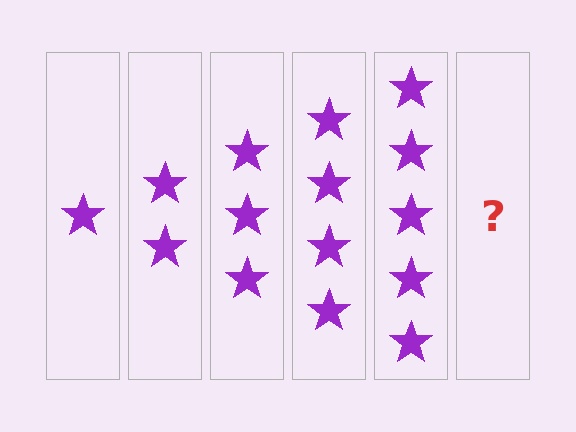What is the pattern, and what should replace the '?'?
The pattern is that each step adds one more star. The '?' should be 6 stars.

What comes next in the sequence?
The next element should be 6 stars.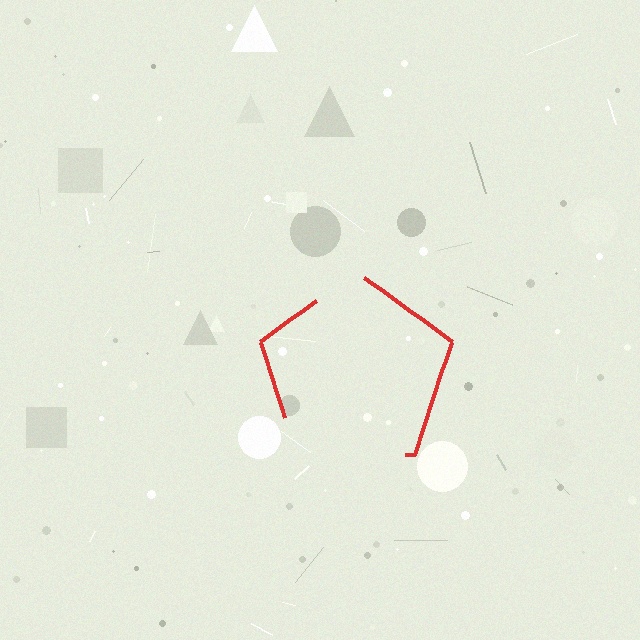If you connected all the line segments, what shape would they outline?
They would outline a pentagon.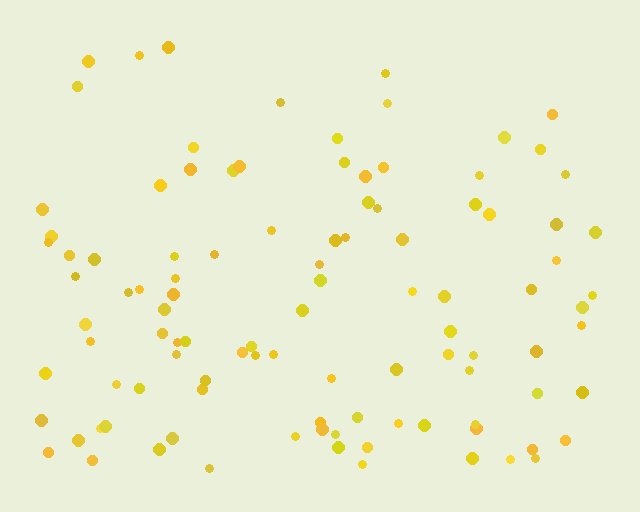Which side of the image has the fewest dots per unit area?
The top.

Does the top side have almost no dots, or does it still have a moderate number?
Still a moderate number, just noticeably fewer than the bottom.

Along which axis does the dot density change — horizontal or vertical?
Vertical.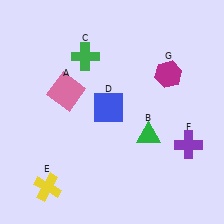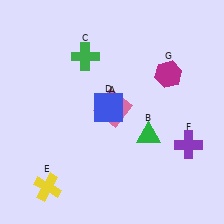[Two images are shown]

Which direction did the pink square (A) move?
The pink square (A) moved right.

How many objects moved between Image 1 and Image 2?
1 object moved between the two images.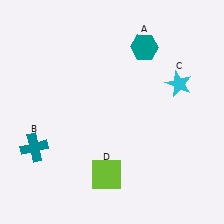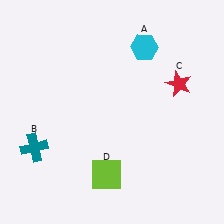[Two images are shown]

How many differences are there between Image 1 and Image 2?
There are 2 differences between the two images.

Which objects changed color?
A changed from teal to cyan. C changed from cyan to red.